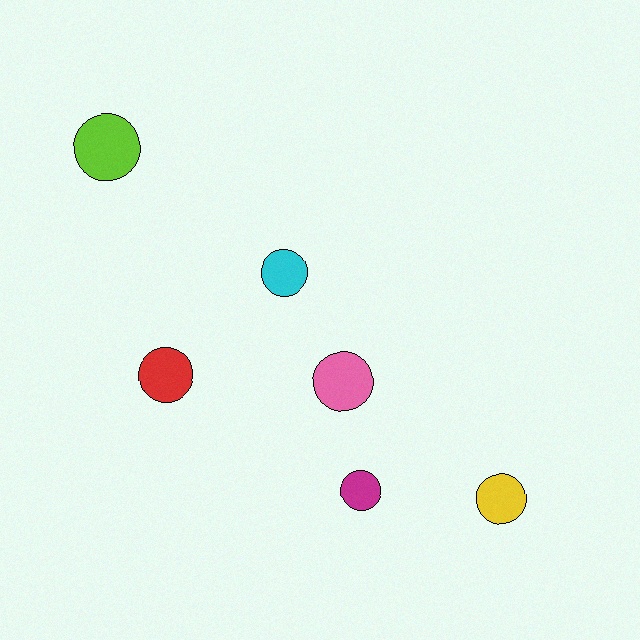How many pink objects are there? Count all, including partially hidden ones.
There is 1 pink object.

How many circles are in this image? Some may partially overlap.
There are 6 circles.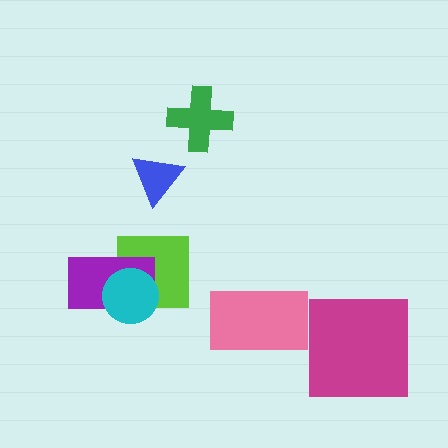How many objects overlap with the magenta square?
0 objects overlap with the magenta square.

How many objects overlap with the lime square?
2 objects overlap with the lime square.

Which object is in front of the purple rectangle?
The cyan circle is in front of the purple rectangle.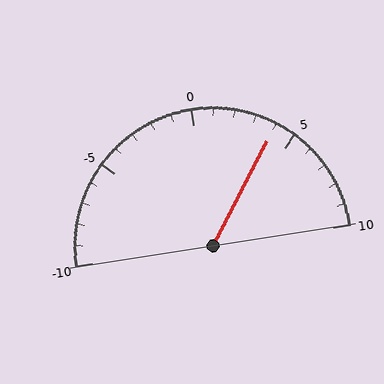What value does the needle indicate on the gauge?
The needle indicates approximately 4.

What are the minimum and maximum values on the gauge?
The gauge ranges from -10 to 10.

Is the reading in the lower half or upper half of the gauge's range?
The reading is in the upper half of the range (-10 to 10).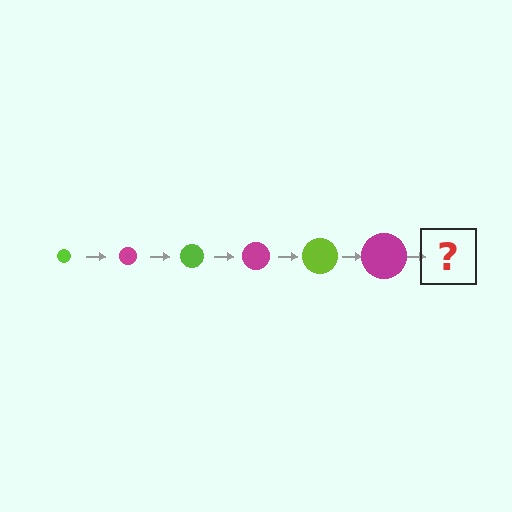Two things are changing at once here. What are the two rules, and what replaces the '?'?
The two rules are that the circle grows larger each step and the color cycles through lime and magenta. The '?' should be a lime circle, larger than the previous one.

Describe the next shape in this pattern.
It should be a lime circle, larger than the previous one.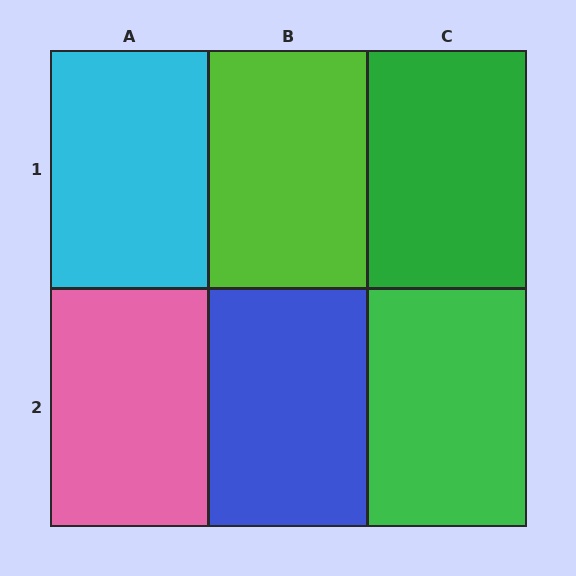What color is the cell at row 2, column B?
Blue.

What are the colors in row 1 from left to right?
Cyan, lime, green.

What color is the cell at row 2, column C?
Green.